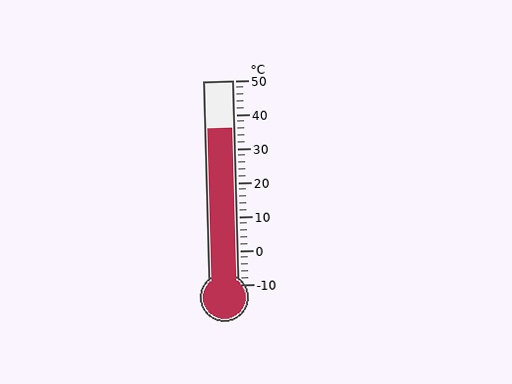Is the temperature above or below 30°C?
The temperature is above 30°C.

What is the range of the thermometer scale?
The thermometer scale ranges from -10°C to 50°C.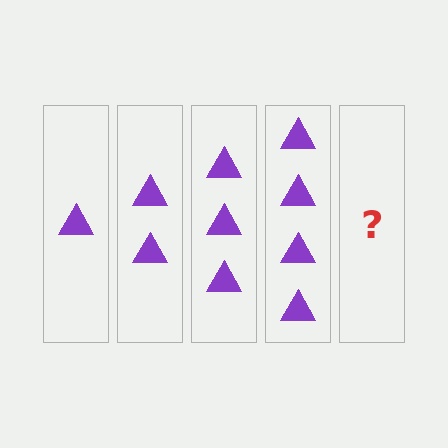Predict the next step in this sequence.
The next step is 5 triangles.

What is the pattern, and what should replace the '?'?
The pattern is that each step adds one more triangle. The '?' should be 5 triangles.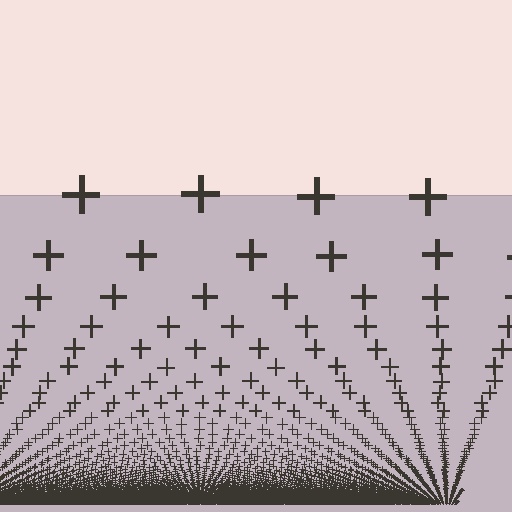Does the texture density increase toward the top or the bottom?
Density increases toward the bottom.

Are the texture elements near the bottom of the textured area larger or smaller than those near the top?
Smaller. The gradient is inverted — elements near the bottom are smaller and denser.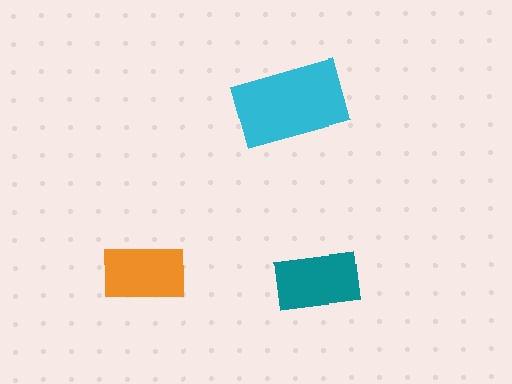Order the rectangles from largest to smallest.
the cyan one, the teal one, the orange one.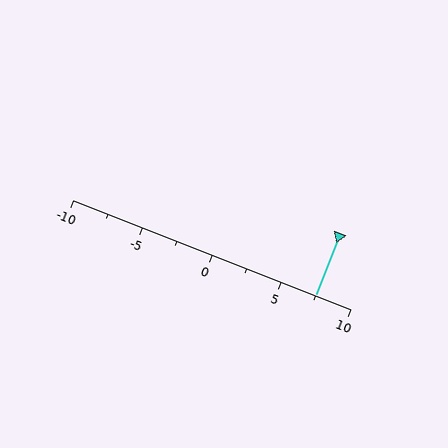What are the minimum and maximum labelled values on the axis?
The axis runs from -10 to 10.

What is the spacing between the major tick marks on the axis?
The major ticks are spaced 5 apart.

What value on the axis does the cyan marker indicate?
The marker indicates approximately 7.5.